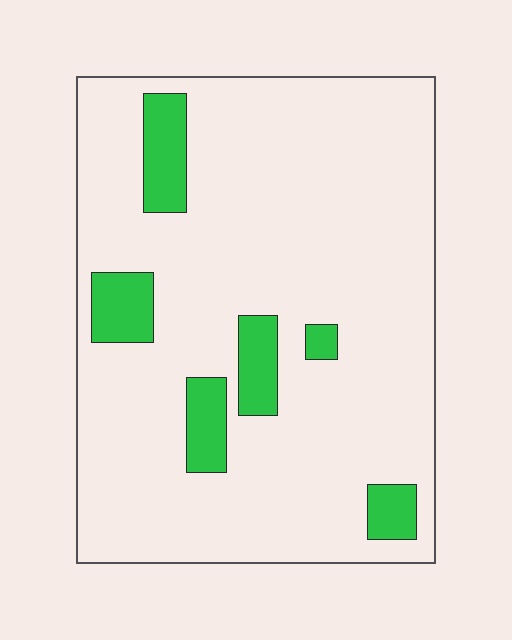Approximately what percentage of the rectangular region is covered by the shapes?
Approximately 10%.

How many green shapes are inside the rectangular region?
6.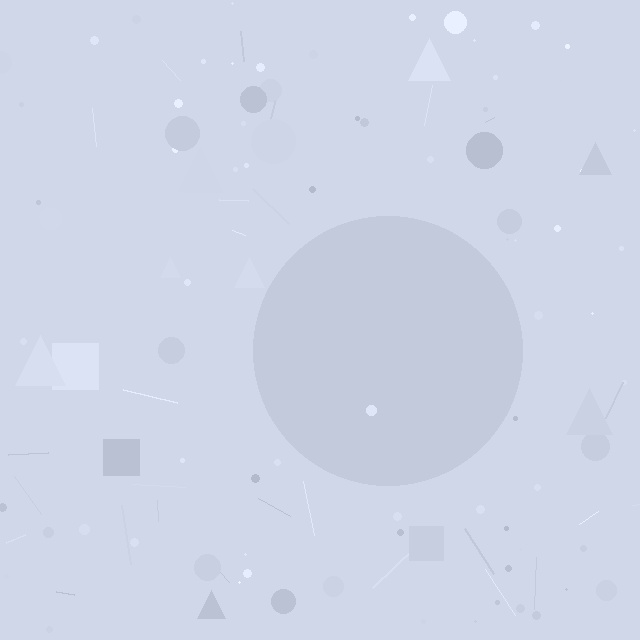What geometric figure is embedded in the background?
A circle is embedded in the background.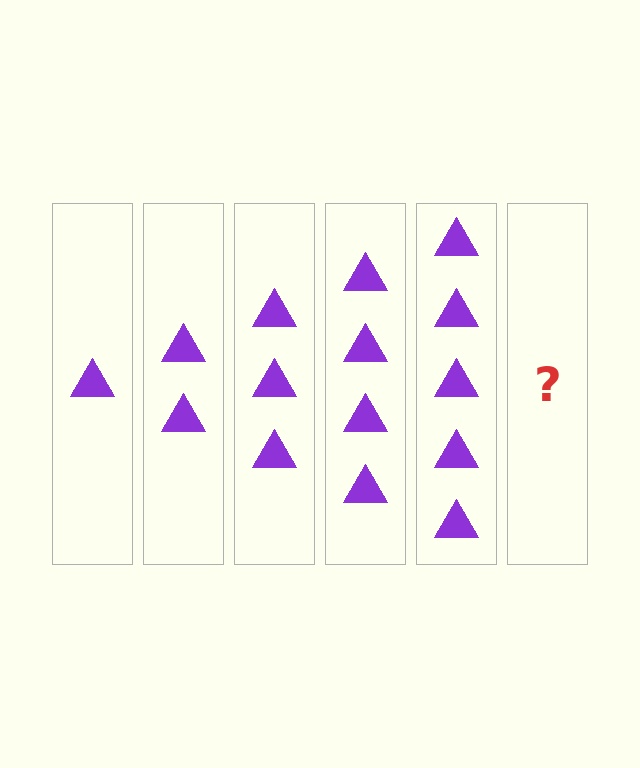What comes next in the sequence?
The next element should be 6 triangles.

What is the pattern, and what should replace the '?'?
The pattern is that each step adds one more triangle. The '?' should be 6 triangles.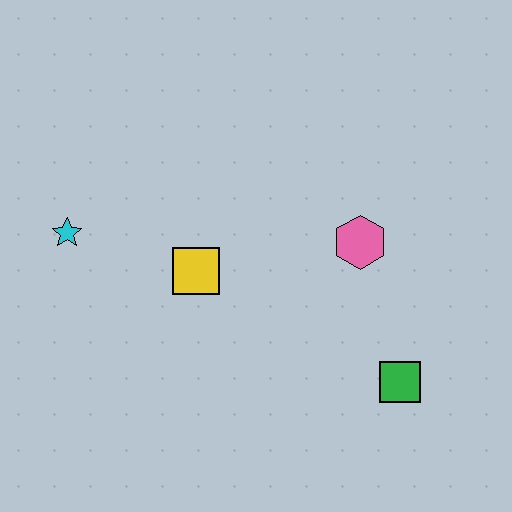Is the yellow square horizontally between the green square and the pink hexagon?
No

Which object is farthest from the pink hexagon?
The cyan star is farthest from the pink hexagon.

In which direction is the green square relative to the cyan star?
The green square is to the right of the cyan star.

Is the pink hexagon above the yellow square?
Yes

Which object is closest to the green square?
The pink hexagon is closest to the green square.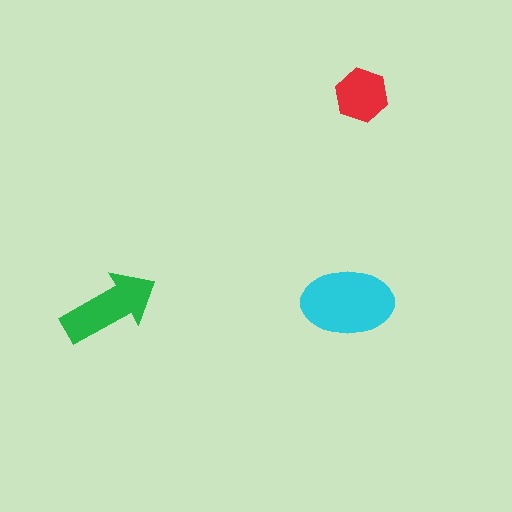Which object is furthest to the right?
The red hexagon is rightmost.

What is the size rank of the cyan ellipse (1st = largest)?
1st.